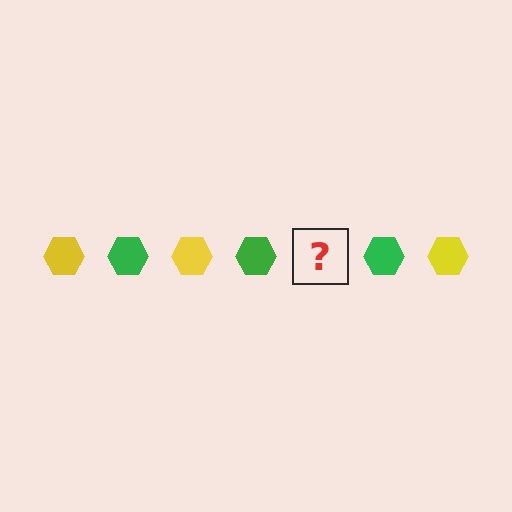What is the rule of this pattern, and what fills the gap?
The rule is that the pattern cycles through yellow, green hexagons. The gap should be filled with a yellow hexagon.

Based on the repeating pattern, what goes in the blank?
The blank should be a yellow hexagon.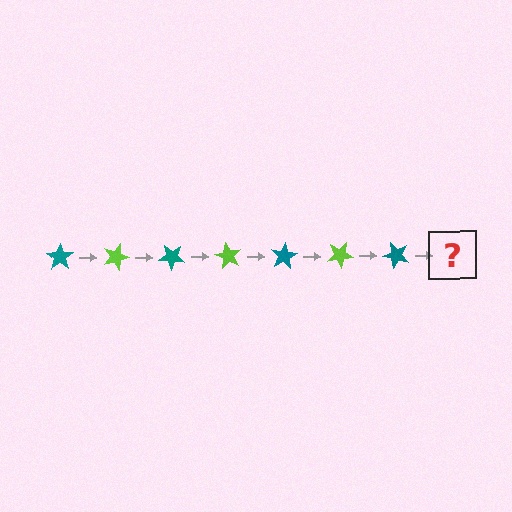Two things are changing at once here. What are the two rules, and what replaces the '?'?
The two rules are that it rotates 20 degrees each step and the color cycles through teal and lime. The '?' should be a lime star, rotated 140 degrees from the start.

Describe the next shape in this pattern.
It should be a lime star, rotated 140 degrees from the start.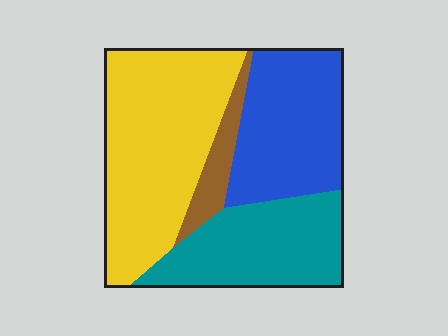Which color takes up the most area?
Yellow, at roughly 40%.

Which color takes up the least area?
Brown, at roughly 5%.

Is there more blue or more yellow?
Yellow.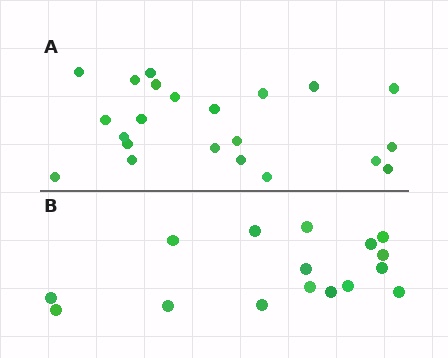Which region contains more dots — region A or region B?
Region A (the top region) has more dots.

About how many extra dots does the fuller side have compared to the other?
Region A has about 6 more dots than region B.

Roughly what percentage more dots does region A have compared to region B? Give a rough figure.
About 40% more.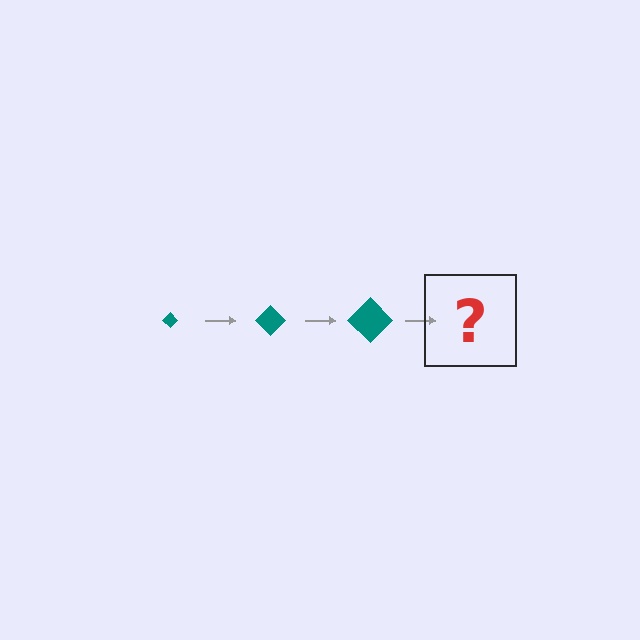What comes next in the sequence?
The next element should be a teal diamond, larger than the previous one.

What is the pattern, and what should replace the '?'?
The pattern is that the diamond gets progressively larger each step. The '?' should be a teal diamond, larger than the previous one.